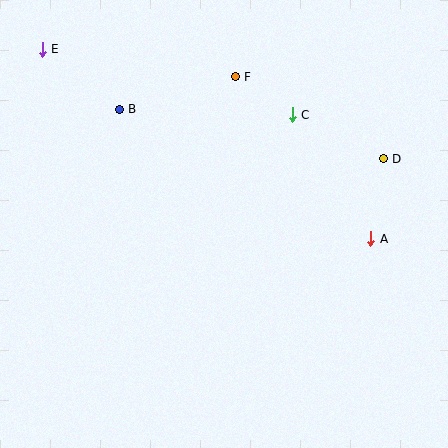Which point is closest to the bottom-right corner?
Point A is closest to the bottom-right corner.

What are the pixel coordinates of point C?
Point C is at (292, 115).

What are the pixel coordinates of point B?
Point B is at (119, 109).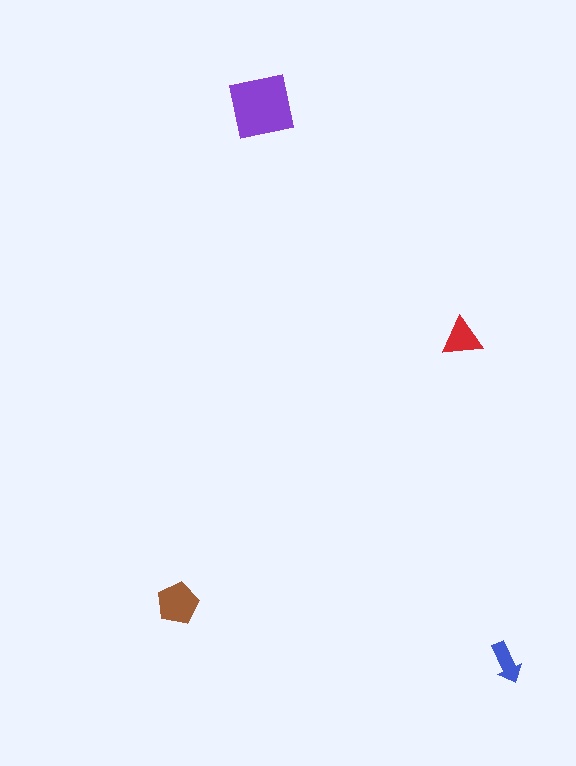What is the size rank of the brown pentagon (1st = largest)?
2nd.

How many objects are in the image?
There are 4 objects in the image.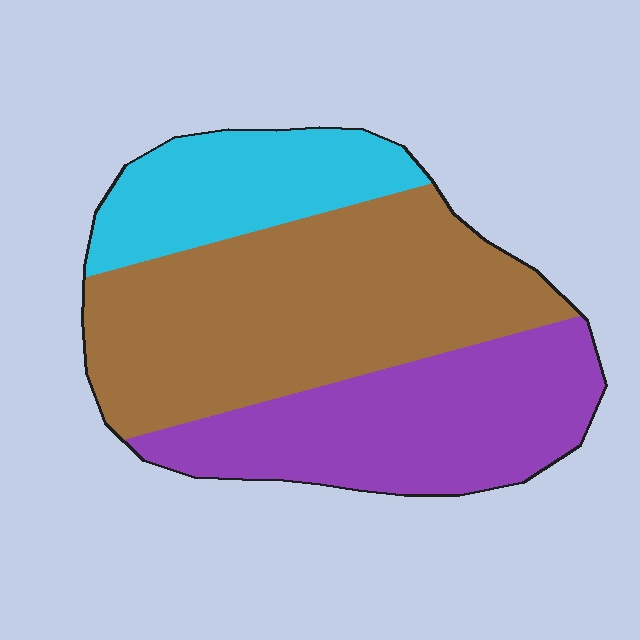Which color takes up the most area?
Brown, at roughly 50%.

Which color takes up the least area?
Cyan, at roughly 20%.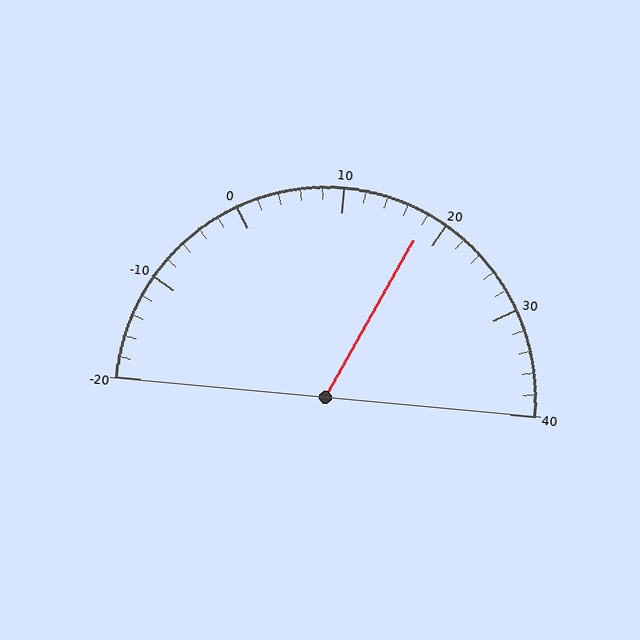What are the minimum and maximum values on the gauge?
The gauge ranges from -20 to 40.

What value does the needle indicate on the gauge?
The needle indicates approximately 18.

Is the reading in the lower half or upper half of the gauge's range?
The reading is in the upper half of the range (-20 to 40).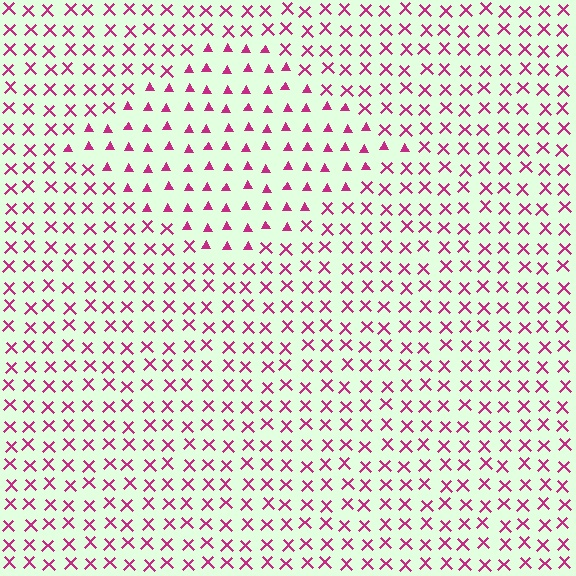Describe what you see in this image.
The image is filled with small magenta elements arranged in a uniform grid. A diamond-shaped region contains triangles, while the surrounding area contains X marks. The boundary is defined purely by the change in element shape.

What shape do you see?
I see a diamond.